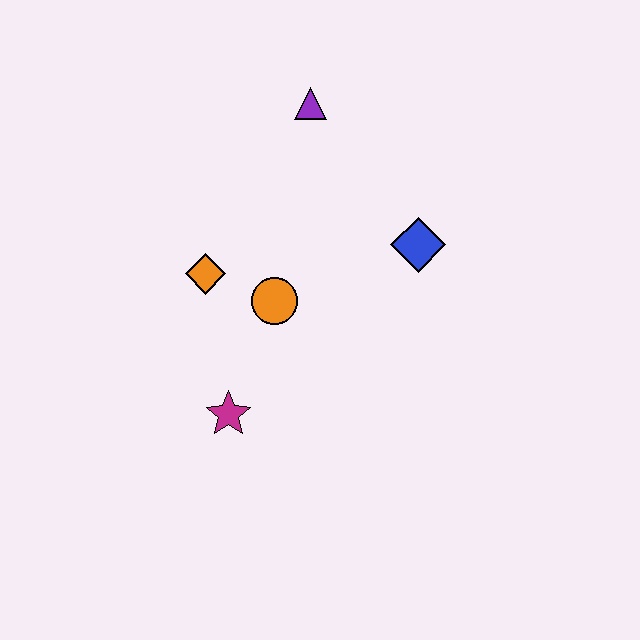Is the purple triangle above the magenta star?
Yes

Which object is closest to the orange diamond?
The orange circle is closest to the orange diamond.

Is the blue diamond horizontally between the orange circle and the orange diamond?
No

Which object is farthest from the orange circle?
The purple triangle is farthest from the orange circle.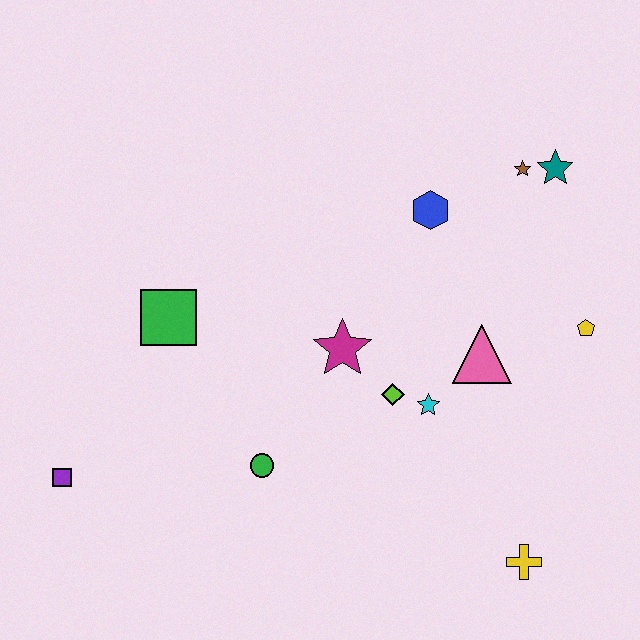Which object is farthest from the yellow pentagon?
The purple square is farthest from the yellow pentagon.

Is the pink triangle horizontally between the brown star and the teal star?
No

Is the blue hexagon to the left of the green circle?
No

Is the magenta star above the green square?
No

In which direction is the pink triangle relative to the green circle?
The pink triangle is to the right of the green circle.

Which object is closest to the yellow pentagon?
The pink triangle is closest to the yellow pentagon.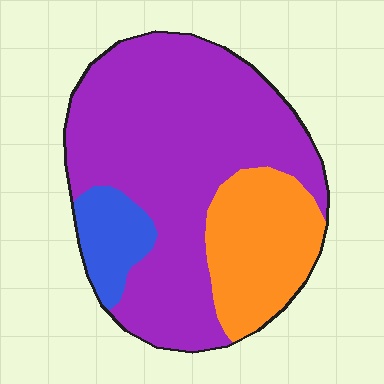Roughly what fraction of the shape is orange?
Orange covers around 25% of the shape.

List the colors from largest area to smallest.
From largest to smallest: purple, orange, blue.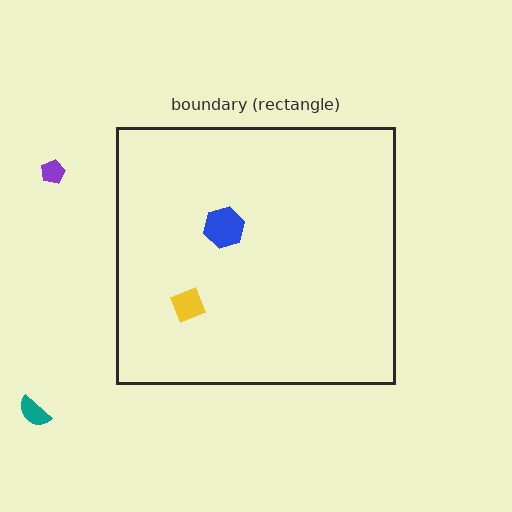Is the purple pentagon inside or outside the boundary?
Outside.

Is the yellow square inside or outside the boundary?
Inside.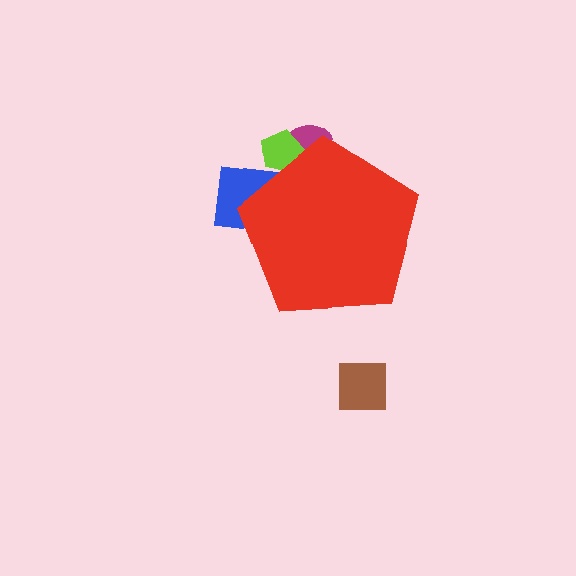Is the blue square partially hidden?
Yes, the blue square is partially hidden behind the red pentagon.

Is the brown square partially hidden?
No, the brown square is fully visible.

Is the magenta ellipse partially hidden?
Yes, the magenta ellipse is partially hidden behind the red pentagon.